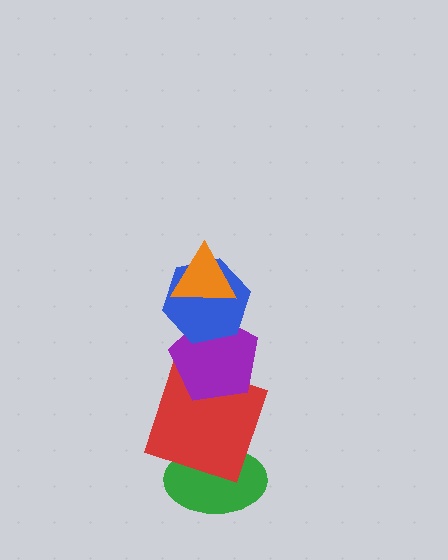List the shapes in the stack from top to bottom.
From top to bottom: the orange triangle, the blue hexagon, the purple pentagon, the red square, the green ellipse.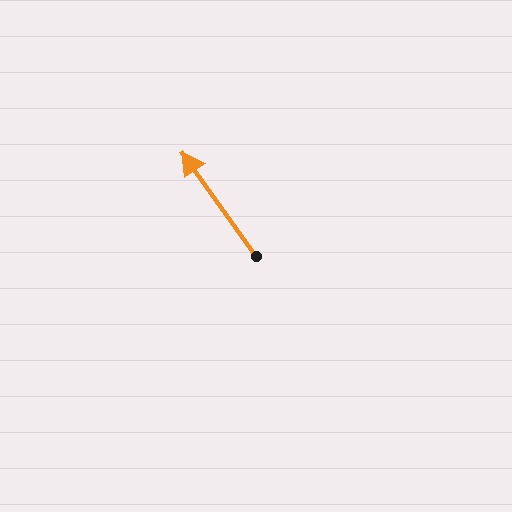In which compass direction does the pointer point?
Northwest.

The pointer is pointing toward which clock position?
Roughly 11 o'clock.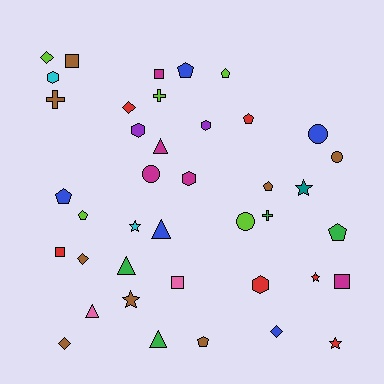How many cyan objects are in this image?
There are 2 cyan objects.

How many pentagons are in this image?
There are 8 pentagons.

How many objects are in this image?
There are 40 objects.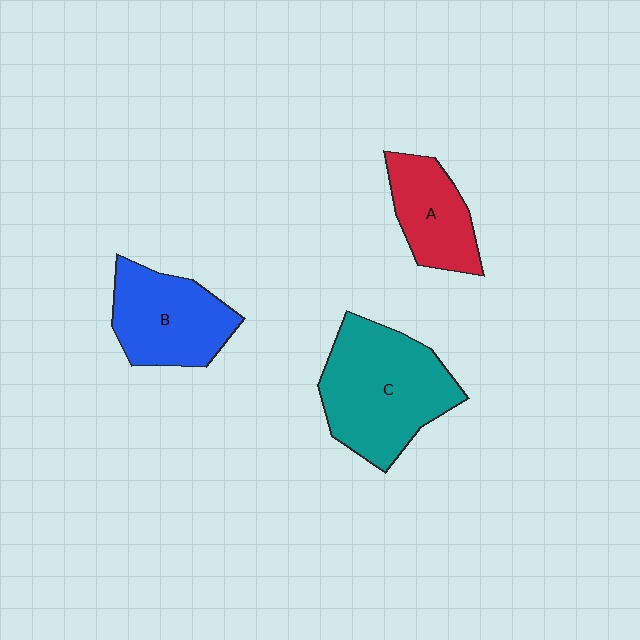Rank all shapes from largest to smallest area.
From largest to smallest: C (teal), B (blue), A (red).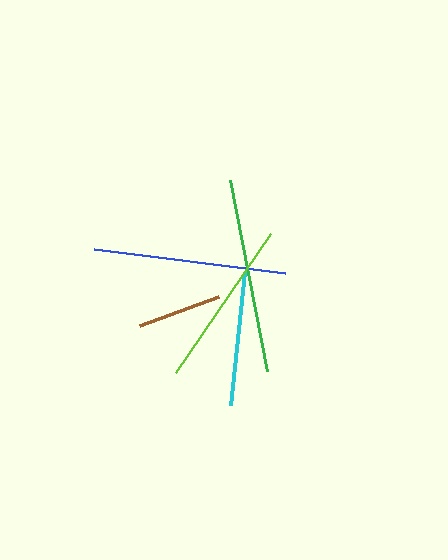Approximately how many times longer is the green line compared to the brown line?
The green line is approximately 2.3 times the length of the brown line.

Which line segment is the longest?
The green line is the longest at approximately 193 pixels.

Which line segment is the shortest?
The brown line is the shortest at approximately 85 pixels.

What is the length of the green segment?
The green segment is approximately 193 pixels long.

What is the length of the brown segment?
The brown segment is approximately 85 pixels long.